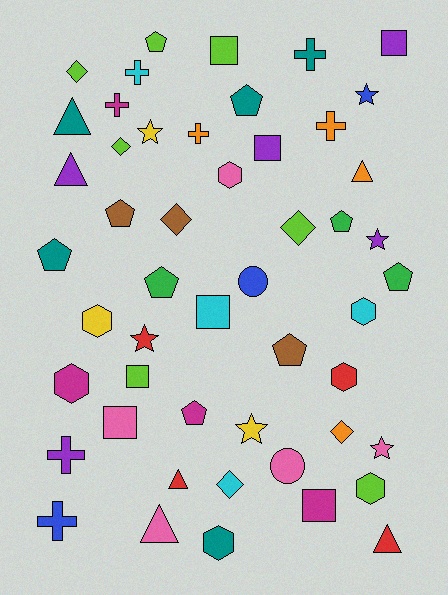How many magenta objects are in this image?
There are 4 magenta objects.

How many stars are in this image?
There are 6 stars.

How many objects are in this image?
There are 50 objects.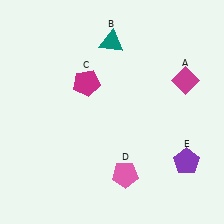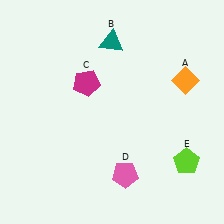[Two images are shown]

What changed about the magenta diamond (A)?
In Image 1, A is magenta. In Image 2, it changed to orange.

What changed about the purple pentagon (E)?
In Image 1, E is purple. In Image 2, it changed to lime.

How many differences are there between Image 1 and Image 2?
There are 2 differences between the two images.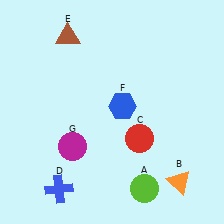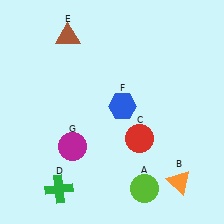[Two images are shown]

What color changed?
The cross (D) changed from blue in Image 1 to green in Image 2.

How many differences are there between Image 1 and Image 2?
There is 1 difference between the two images.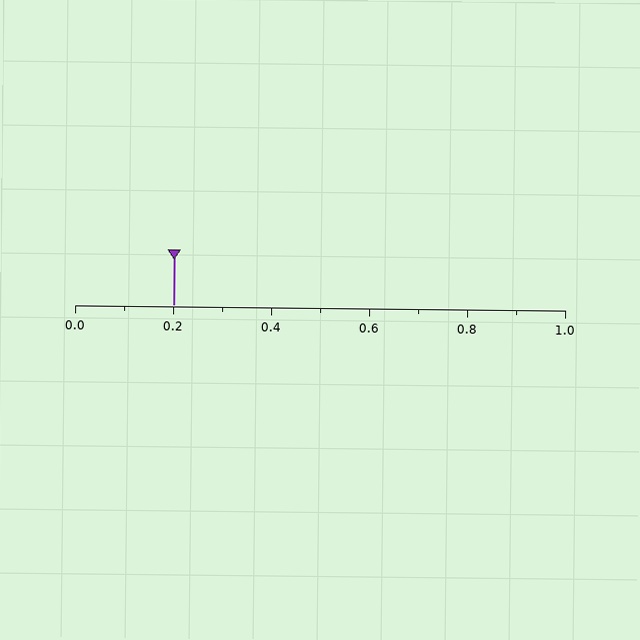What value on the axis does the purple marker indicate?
The marker indicates approximately 0.2.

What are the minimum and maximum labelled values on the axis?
The axis runs from 0.0 to 1.0.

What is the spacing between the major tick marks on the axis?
The major ticks are spaced 0.2 apart.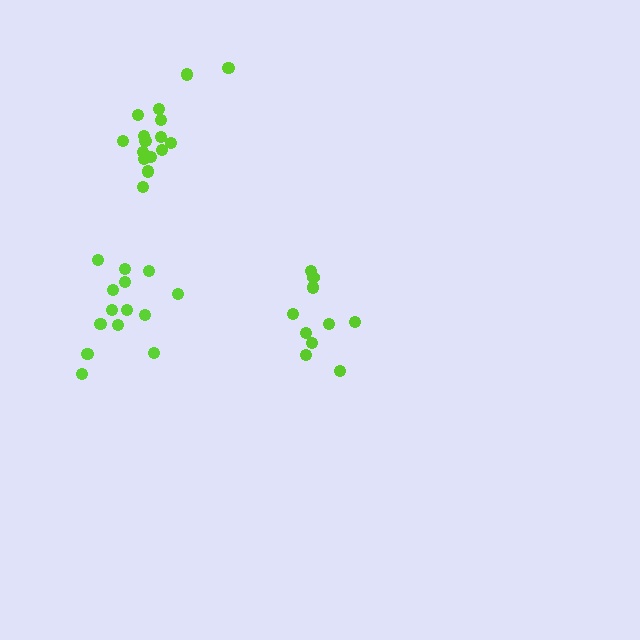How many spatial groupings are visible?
There are 3 spatial groupings.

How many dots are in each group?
Group 1: 16 dots, Group 2: 14 dots, Group 3: 10 dots (40 total).